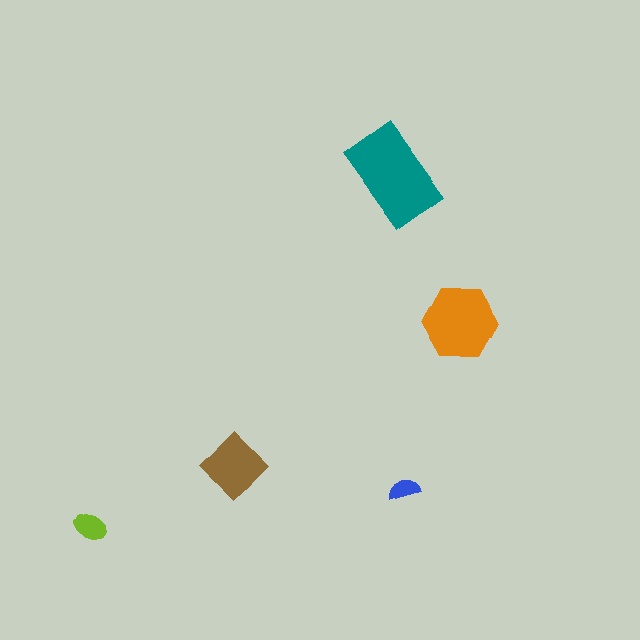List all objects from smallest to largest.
The blue semicircle, the lime ellipse, the brown diamond, the orange hexagon, the teal rectangle.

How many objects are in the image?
There are 5 objects in the image.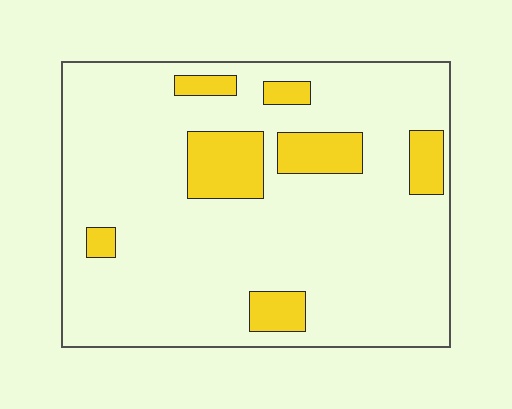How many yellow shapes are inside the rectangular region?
7.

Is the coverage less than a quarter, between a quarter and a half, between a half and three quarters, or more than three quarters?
Less than a quarter.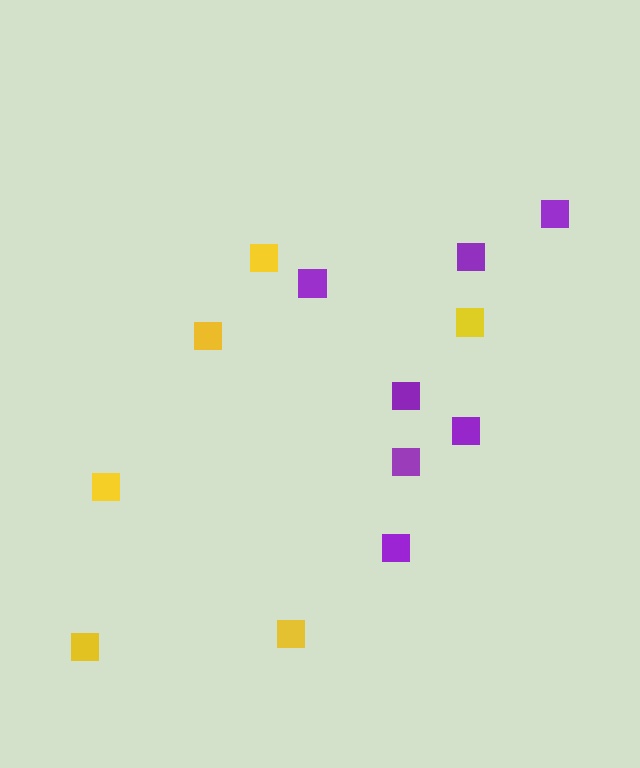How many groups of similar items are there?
There are 2 groups: one group of yellow squares (6) and one group of purple squares (7).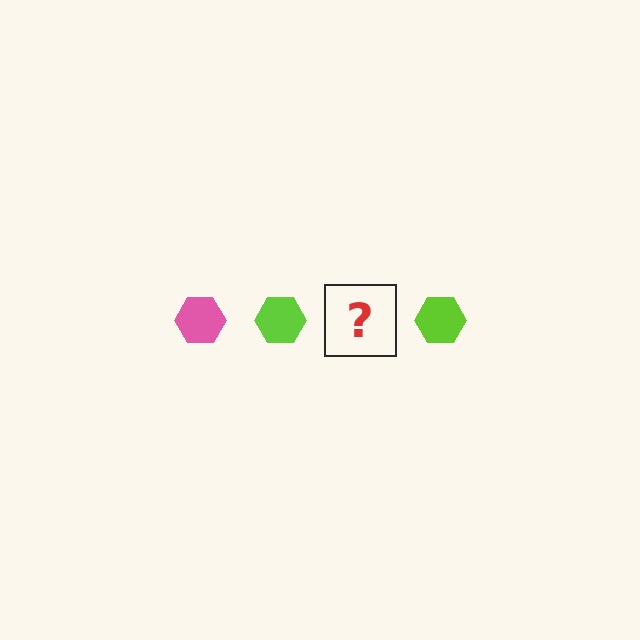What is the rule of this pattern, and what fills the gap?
The rule is that the pattern cycles through pink, lime hexagons. The gap should be filled with a pink hexagon.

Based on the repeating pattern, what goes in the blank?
The blank should be a pink hexagon.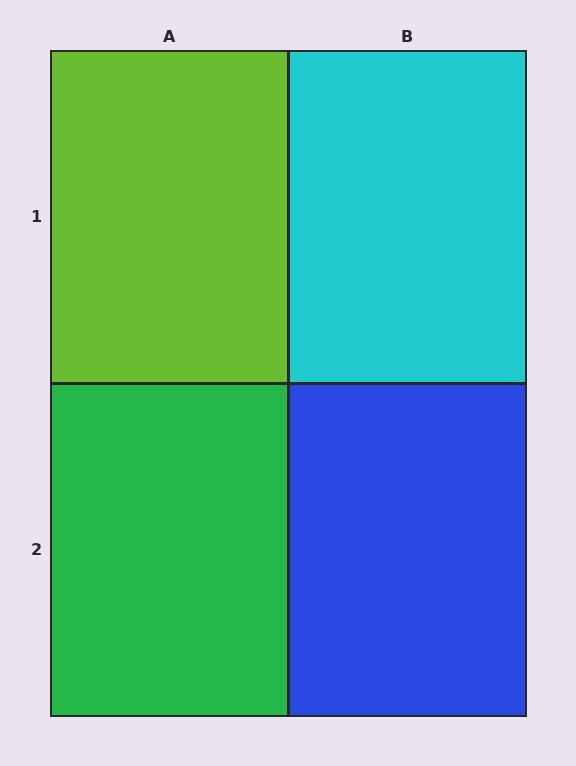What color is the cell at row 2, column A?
Green.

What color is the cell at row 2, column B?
Blue.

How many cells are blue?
1 cell is blue.